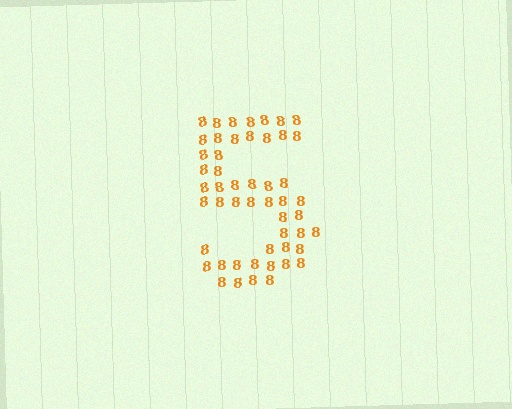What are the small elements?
The small elements are digit 8's.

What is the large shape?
The large shape is the digit 5.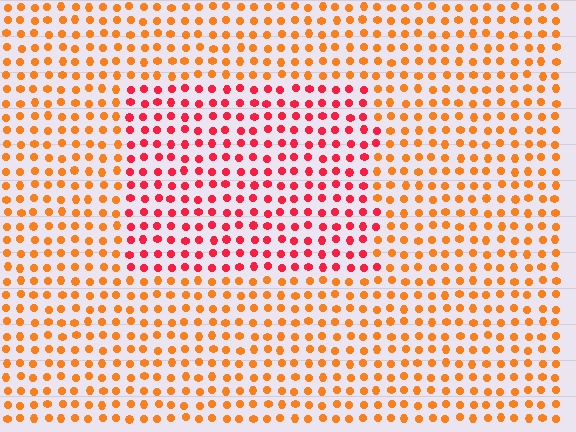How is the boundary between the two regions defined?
The boundary is defined purely by a slight shift in hue (about 37 degrees). Spacing, size, and orientation are identical on both sides.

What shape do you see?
I see a rectangle.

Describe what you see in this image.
The image is filled with small orange elements in a uniform arrangement. A rectangle-shaped region is visible where the elements are tinted to a slightly different hue, forming a subtle color boundary.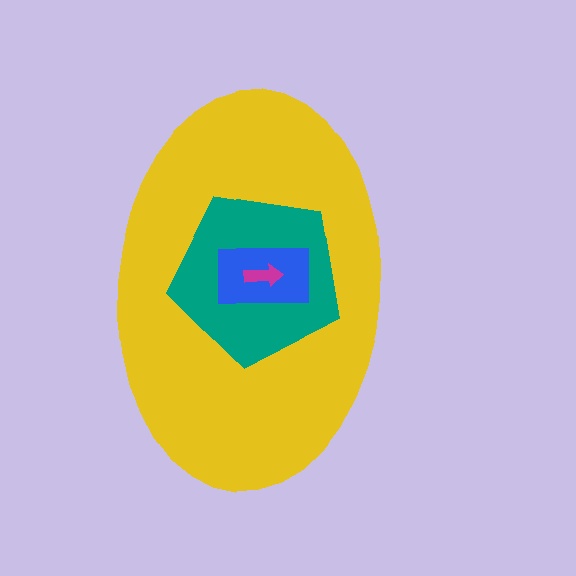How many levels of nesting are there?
4.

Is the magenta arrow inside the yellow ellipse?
Yes.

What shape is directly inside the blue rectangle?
The magenta arrow.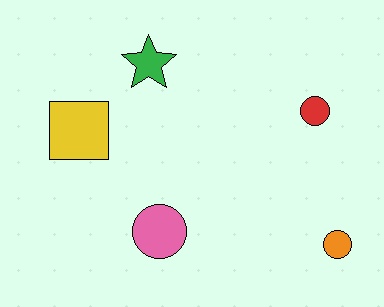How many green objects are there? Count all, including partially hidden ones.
There is 1 green object.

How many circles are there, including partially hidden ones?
There are 3 circles.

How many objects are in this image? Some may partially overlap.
There are 5 objects.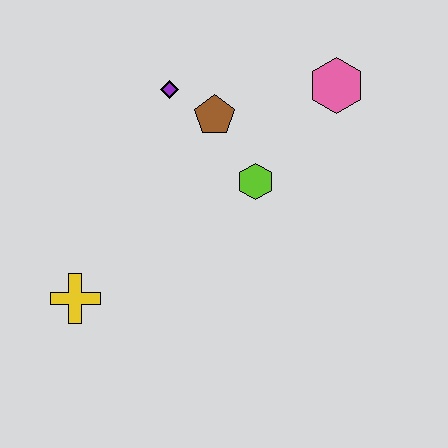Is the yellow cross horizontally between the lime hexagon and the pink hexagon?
No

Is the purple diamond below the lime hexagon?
No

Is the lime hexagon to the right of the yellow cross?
Yes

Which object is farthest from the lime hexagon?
The yellow cross is farthest from the lime hexagon.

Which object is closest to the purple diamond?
The brown pentagon is closest to the purple diamond.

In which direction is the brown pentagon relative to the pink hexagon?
The brown pentagon is to the left of the pink hexagon.